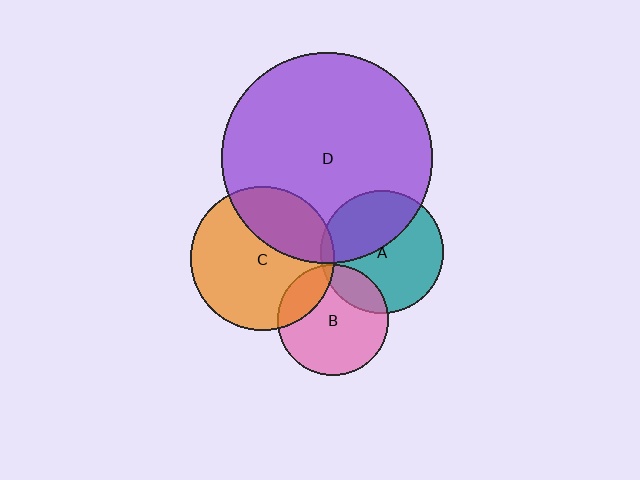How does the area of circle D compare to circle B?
Approximately 3.6 times.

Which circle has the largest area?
Circle D (purple).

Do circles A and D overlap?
Yes.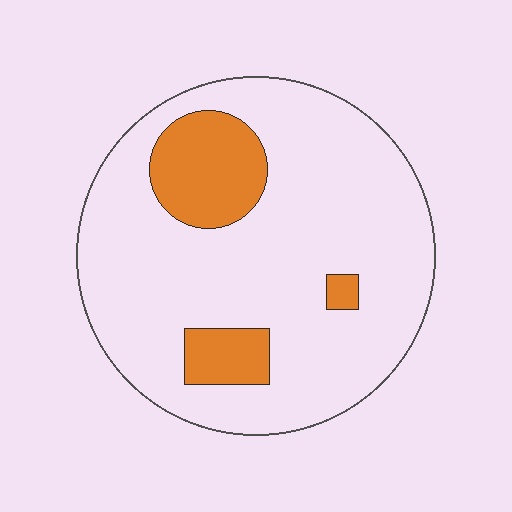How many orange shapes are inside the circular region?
3.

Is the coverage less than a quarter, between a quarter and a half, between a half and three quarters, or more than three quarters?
Less than a quarter.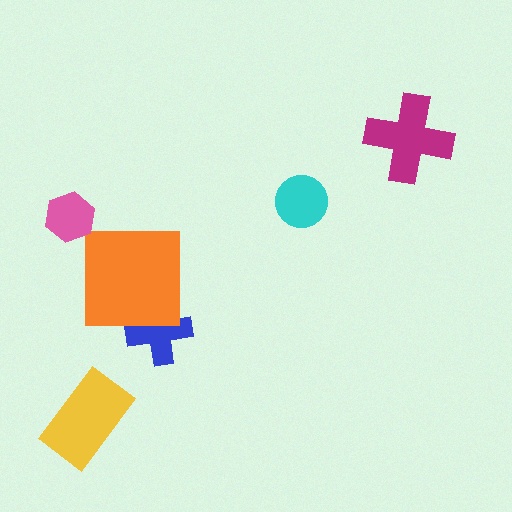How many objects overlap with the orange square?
1 object overlaps with the orange square.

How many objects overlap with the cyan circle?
0 objects overlap with the cyan circle.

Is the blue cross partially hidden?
Yes, it is partially covered by another shape.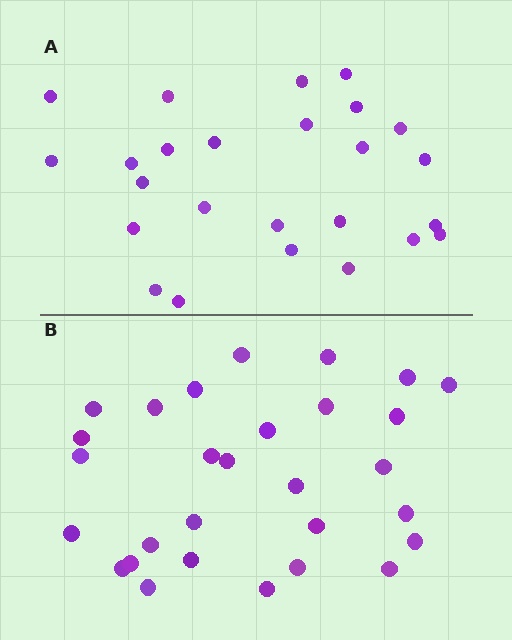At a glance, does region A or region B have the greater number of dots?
Region B (the bottom region) has more dots.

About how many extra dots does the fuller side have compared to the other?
Region B has about 4 more dots than region A.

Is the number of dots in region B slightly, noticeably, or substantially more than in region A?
Region B has only slightly more — the two regions are fairly close. The ratio is roughly 1.2 to 1.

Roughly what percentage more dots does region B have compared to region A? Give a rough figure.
About 15% more.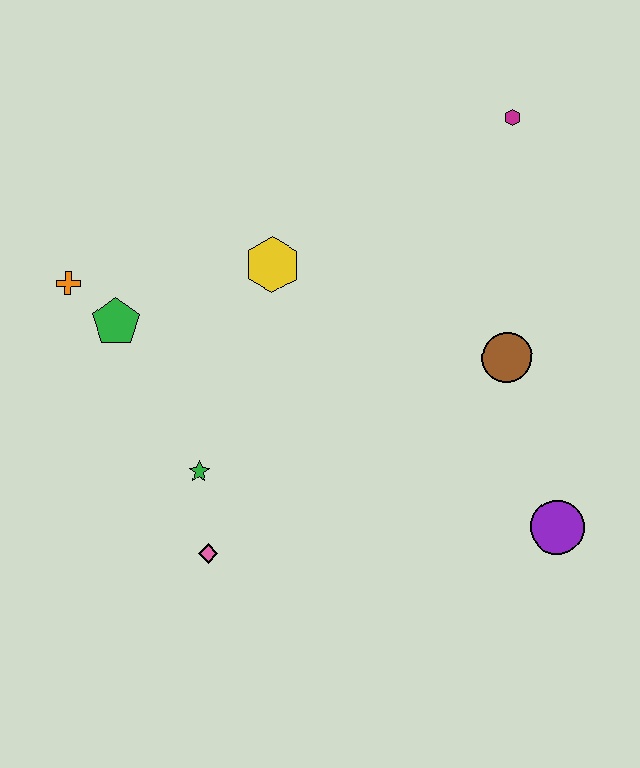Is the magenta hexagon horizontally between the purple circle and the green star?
Yes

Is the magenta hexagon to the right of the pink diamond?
Yes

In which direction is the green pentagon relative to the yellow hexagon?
The green pentagon is to the left of the yellow hexagon.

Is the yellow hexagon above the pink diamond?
Yes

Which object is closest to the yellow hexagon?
The green pentagon is closest to the yellow hexagon.